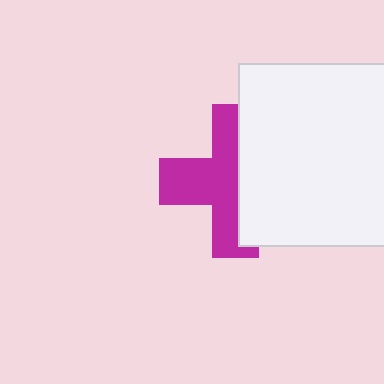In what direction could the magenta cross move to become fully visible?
The magenta cross could move left. That would shift it out from behind the white square entirely.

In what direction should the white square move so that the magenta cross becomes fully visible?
The white square should move right. That is the shortest direction to clear the overlap and leave the magenta cross fully visible.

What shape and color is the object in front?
The object in front is a white square.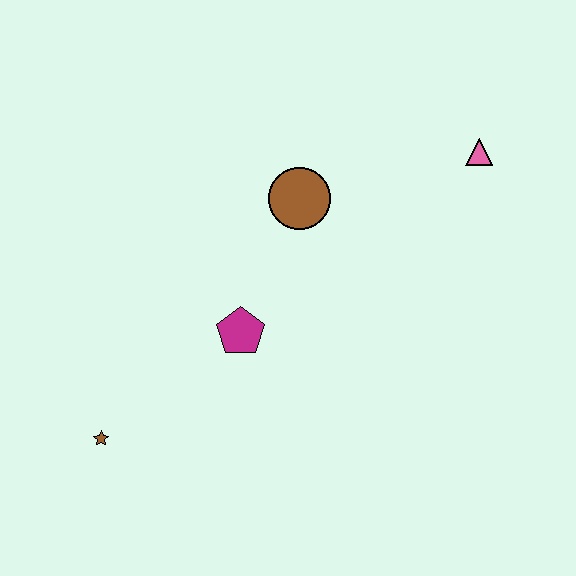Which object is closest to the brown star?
The magenta pentagon is closest to the brown star.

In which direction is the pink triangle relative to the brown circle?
The pink triangle is to the right of the brown circle.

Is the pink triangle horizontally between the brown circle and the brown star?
No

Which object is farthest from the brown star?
The pink triangle is farthest from the brown star.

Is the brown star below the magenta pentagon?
Yes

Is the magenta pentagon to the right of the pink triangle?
No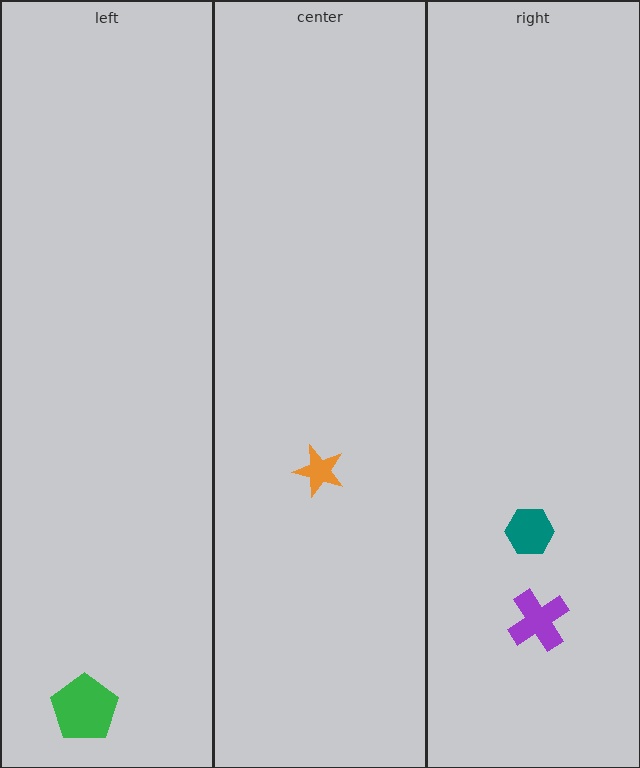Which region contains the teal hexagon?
The right region.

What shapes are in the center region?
The orange star.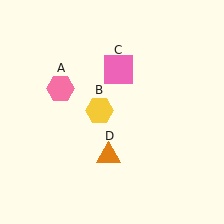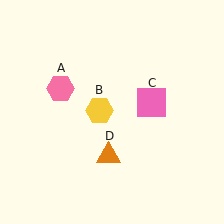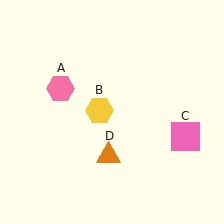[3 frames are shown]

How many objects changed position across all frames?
1 object changed position: pink square (object C).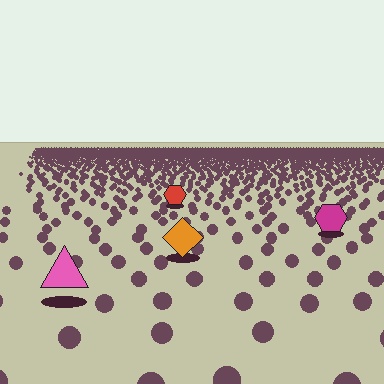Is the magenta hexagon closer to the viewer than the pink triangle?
No. The pink triangle is closer — you can tell from the texture gradient: the ground texture is coarser near it.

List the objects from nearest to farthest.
From nearest to farthest: the pink triangle, the orange diamond, the magenta hexagon, the red hexagon.